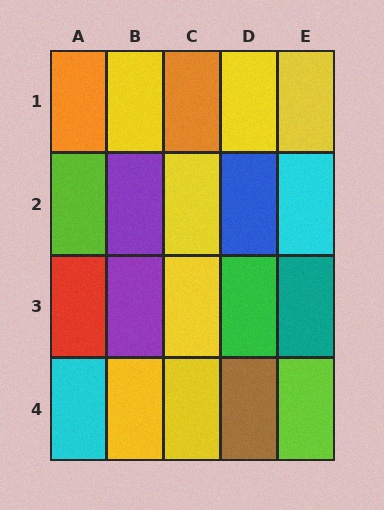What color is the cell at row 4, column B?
Yellow.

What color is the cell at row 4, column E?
Lime.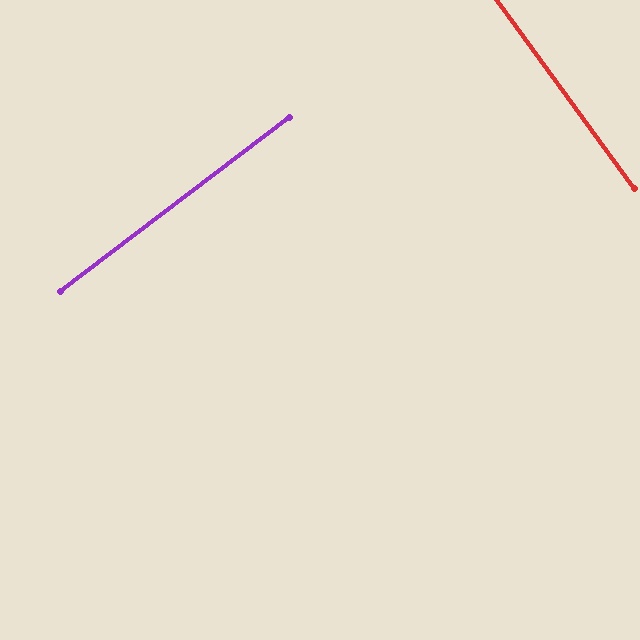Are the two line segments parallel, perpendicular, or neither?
Perpendicular — they meet at approximately 89°.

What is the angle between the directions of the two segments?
Approximately 89 degrees.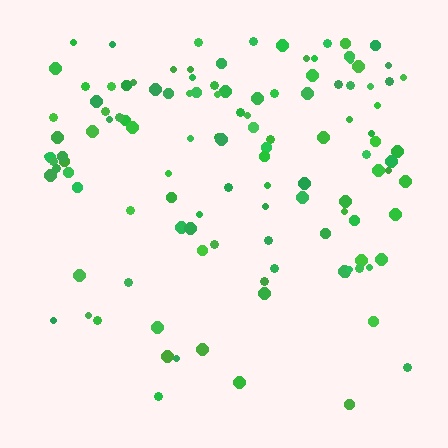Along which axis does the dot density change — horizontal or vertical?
Vertical.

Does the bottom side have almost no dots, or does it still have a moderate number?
Still a moderate number, just noticeably fewer than the top.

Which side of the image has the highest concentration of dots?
The top.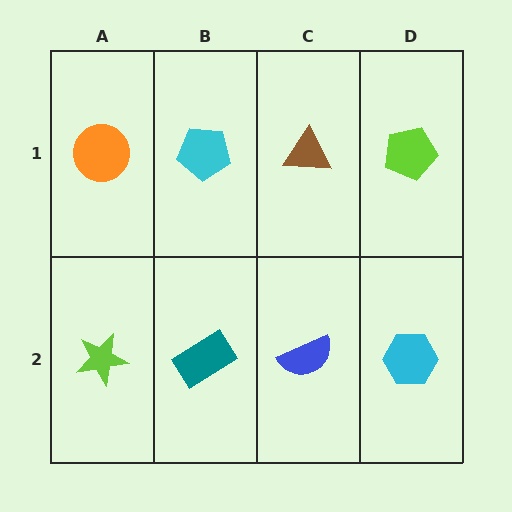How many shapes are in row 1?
4 shapes.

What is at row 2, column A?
A lime star.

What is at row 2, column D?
A cyan hexagon.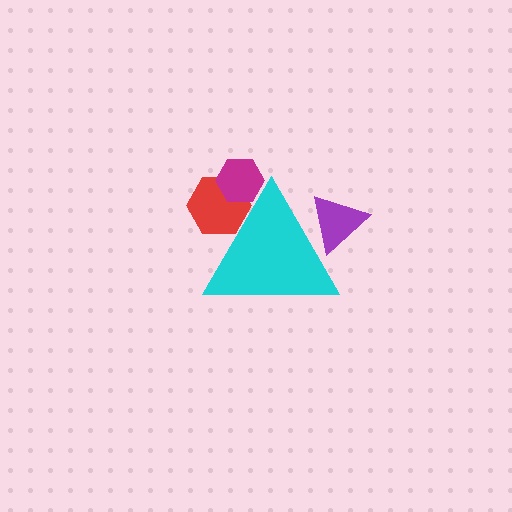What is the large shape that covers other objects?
A cyan triangle.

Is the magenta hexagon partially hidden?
Yes, the magenta hexagon is partially hidden behind the cyan triangle.